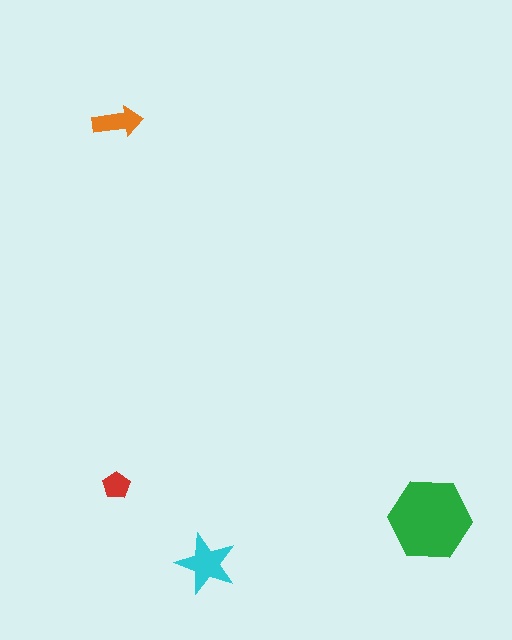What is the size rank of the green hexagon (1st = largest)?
1st.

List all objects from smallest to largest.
The red pentagon, the orange arrow, the cyan star, the green hexagon.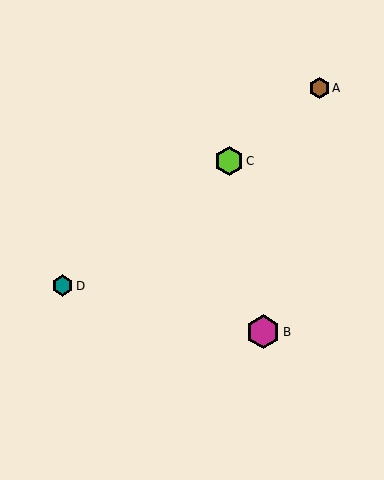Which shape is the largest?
The magenta hexagon (labeled B) is the largest.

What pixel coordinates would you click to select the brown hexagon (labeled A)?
Click at (319, 88) to select the brown hexagon A.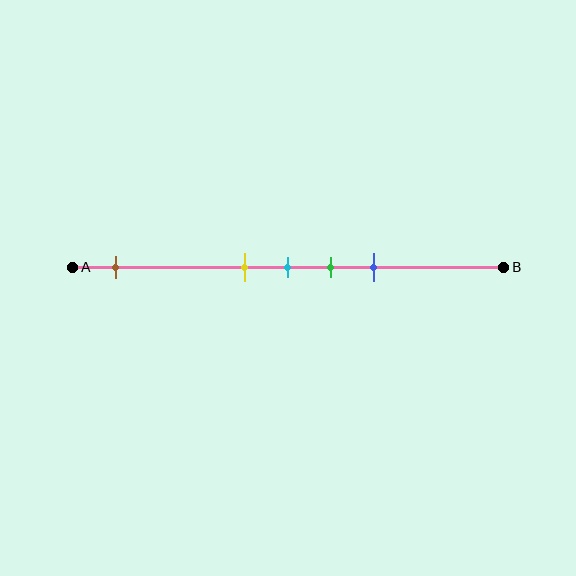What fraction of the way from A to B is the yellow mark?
The yellow mark is approximately 40% (0.4) of the way from A to B.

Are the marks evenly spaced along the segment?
No, the marks are not evenly spaced.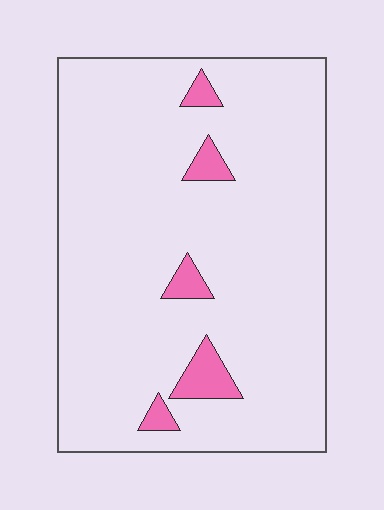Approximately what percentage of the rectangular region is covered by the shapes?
Approximately 5%.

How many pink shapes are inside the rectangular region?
5.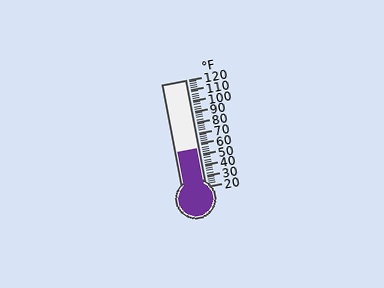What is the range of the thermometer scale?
The thermometer scale ranges from 20°F to 120°F.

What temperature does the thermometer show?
The thermometer shows approximately 56°F.